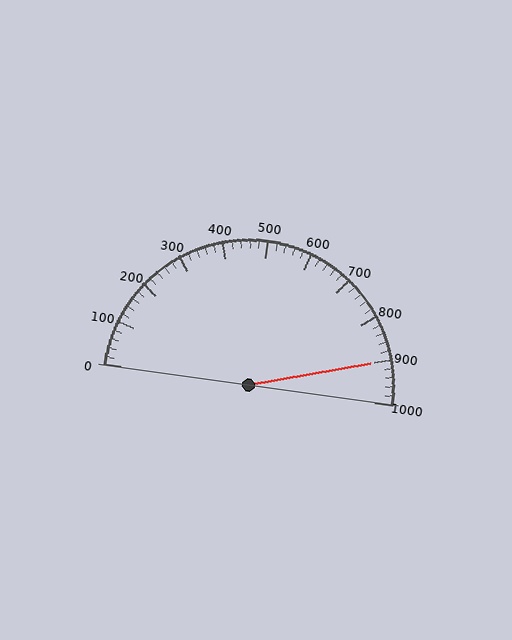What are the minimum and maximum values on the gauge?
The gauge ranges from 0 to 1000.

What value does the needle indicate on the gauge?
The needle indicates approximately 900.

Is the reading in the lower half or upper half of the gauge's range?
The reading is in the upper half of the range (0 to 1000).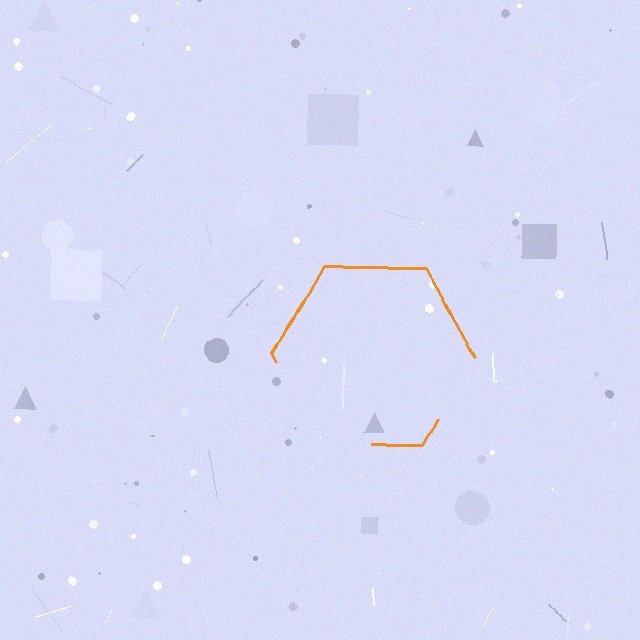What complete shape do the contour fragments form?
The contour fragments form a hexagon.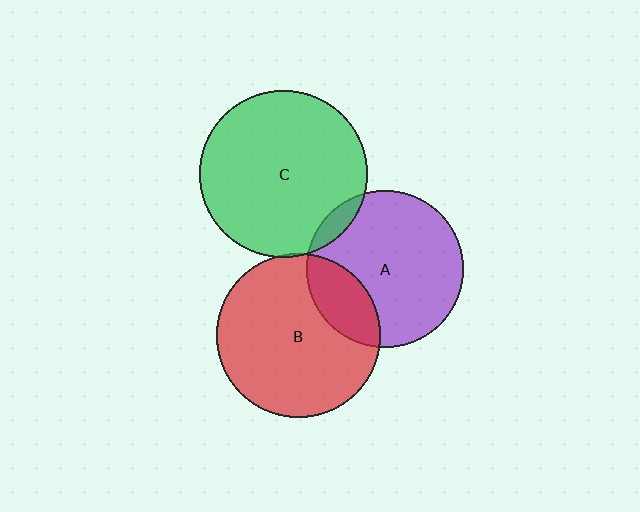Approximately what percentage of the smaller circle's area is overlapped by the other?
Approximately 5%.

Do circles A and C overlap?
Yes.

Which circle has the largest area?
Circle C (green).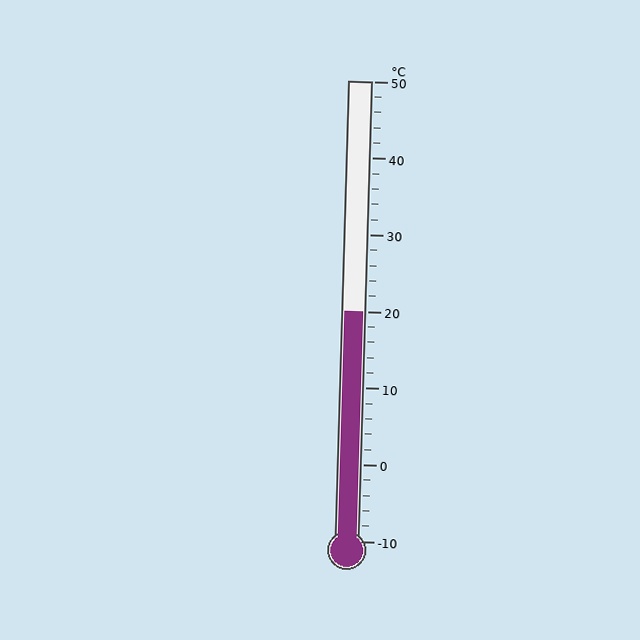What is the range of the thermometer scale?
The thermometer scale ranges from -10°C to 50°C.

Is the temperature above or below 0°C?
The temperature is above 0°C.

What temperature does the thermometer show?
The thermometer shows approximately 20°C.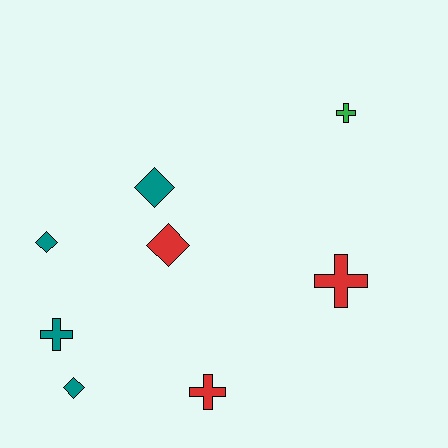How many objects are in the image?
There are 8 objects.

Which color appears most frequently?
Teal, with 4 objects.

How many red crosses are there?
There are 2 red crosses.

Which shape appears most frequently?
Diamond, with 4 objects.